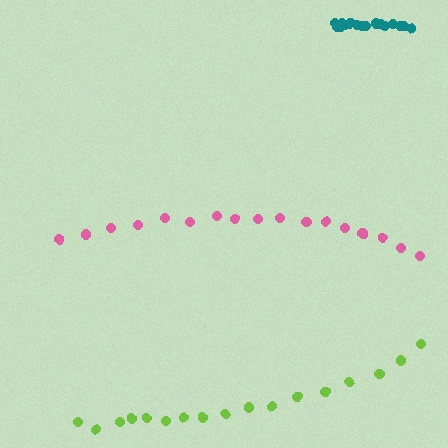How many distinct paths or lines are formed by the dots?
There are 3 distinct paths.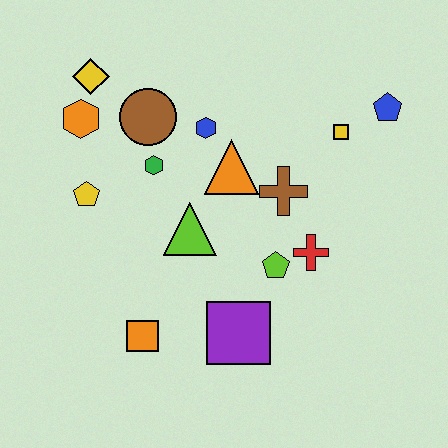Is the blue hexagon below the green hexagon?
No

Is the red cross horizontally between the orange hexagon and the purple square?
No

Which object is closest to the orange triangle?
The blue hexagon is closest to the orange triangle.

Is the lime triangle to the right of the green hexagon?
Yes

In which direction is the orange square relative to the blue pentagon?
The orange square is to the left of the blue pentagon.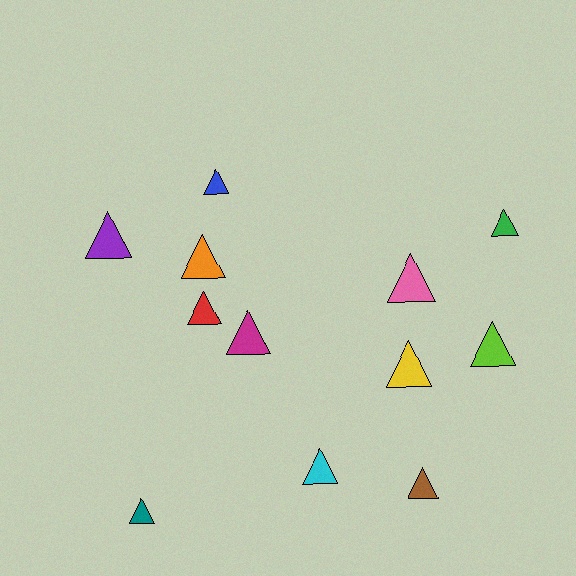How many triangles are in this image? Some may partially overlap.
There are 12 triangles.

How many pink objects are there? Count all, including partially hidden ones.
There is 1 pink object.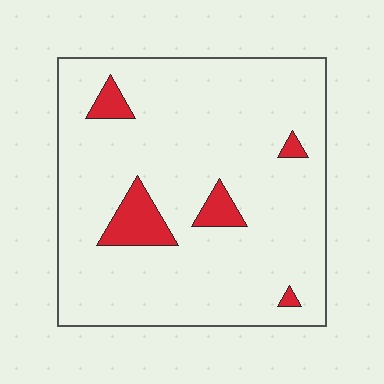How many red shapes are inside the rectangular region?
5.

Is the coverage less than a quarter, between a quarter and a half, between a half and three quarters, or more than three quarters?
Less than a quarter.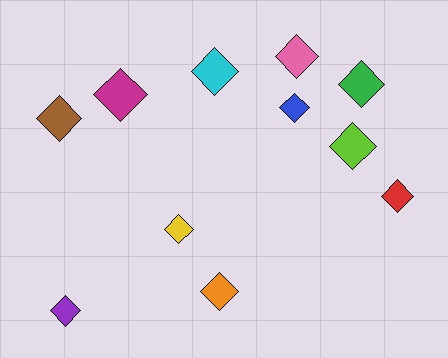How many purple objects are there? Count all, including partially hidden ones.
There is 1 purple object.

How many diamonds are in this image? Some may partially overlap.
There are 11 diamonds.